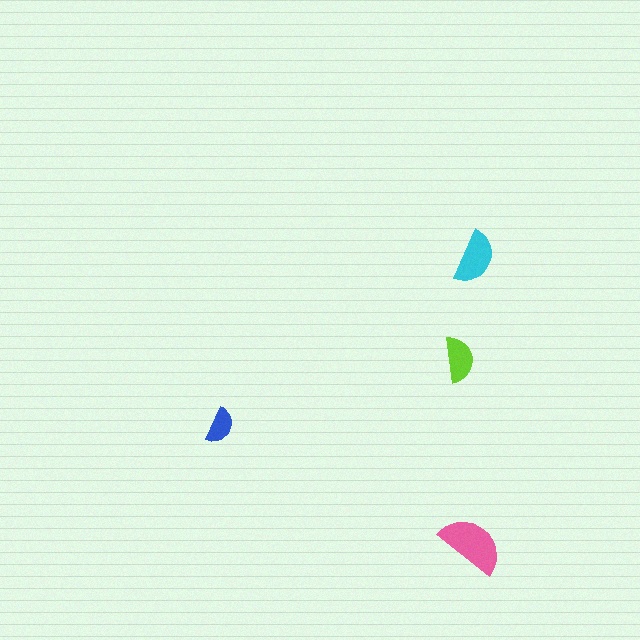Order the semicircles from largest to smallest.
the pink one, the cyan one, the lime one, the blue one.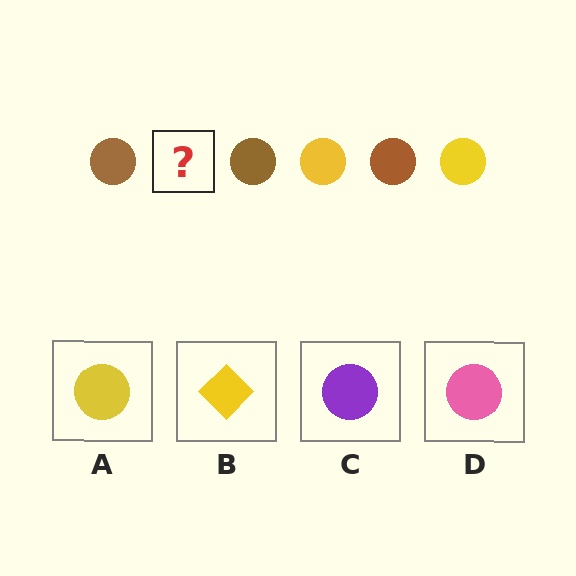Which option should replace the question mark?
Option A.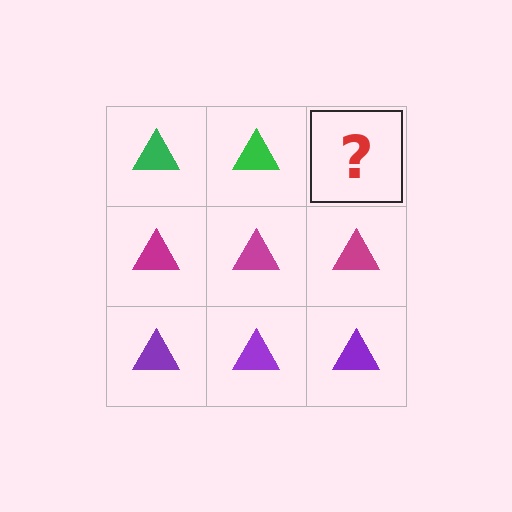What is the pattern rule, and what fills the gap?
The rule is that each row has a consistent color. The gap should be filled with a green triangle.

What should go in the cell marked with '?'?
The missing cell should contain a green triangle.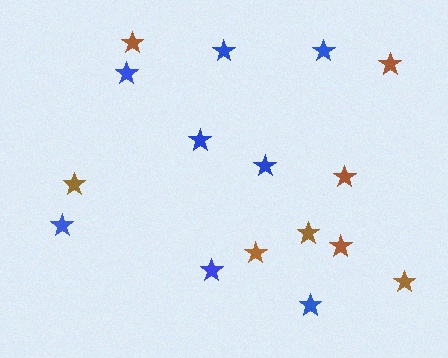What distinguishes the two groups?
There are 2 groups: one group of brown stars (8) and one group of blue stars (8).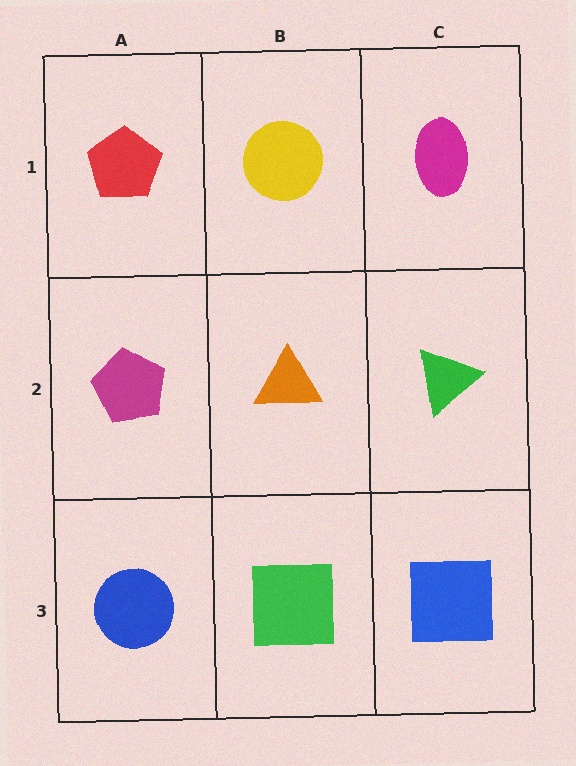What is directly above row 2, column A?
A red pentagon.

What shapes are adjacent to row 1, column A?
A magenta pentagon (row 2, column A), a yellow circle (row 1, column B).